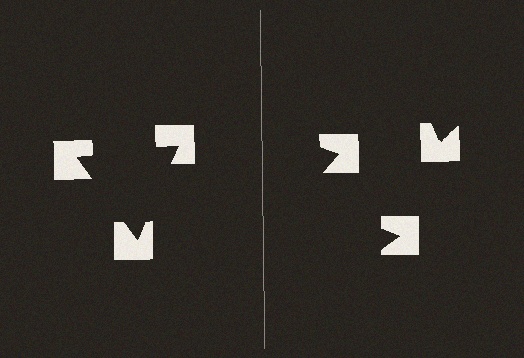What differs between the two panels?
The notched squares are positioned identically on both sides; only the wedge orientations differ. On the left they align to a triangle; on the right they are misaligned.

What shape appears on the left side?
An illusory triangle.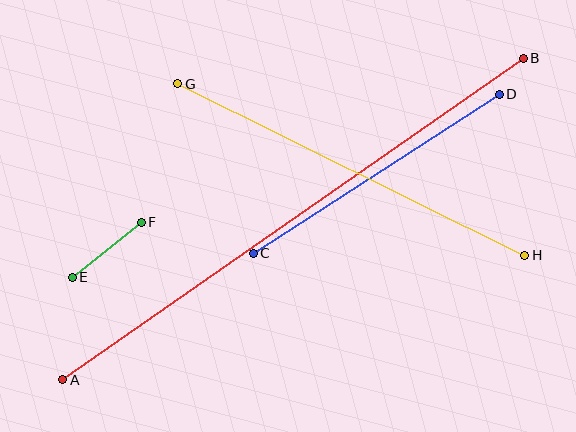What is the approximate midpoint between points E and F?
The midpoint is at approximately (107, 250) pixels.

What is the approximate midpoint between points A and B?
The midpoint is at approximately (293, 219) pixels.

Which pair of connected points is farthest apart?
Points A and B are farthest apart.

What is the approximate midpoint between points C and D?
The midpoint is at approximately (376, 174) pixels.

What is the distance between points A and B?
The distance is approximately 562 pixels.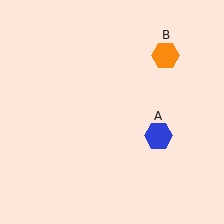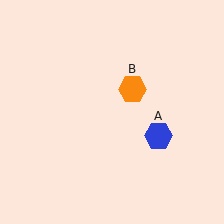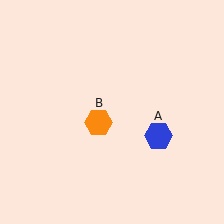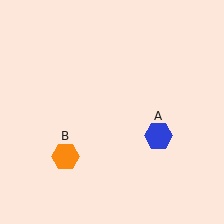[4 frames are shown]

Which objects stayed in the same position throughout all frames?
Blue hexagon (object A) remained stationary.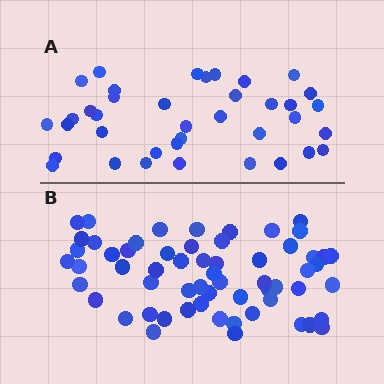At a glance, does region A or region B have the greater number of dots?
Region B (the bottom region) has more dots.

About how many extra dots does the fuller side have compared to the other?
Region B has approximately 20 more dots than region A.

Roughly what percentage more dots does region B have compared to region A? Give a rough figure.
About 60% more.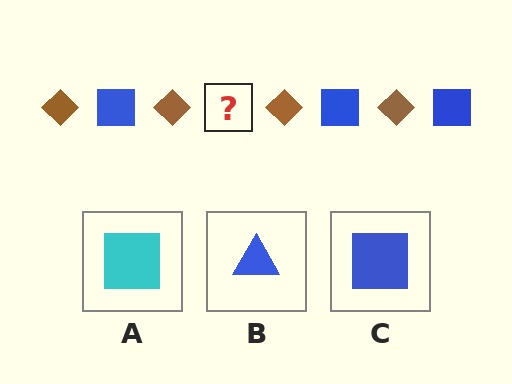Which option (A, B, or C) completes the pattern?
C.